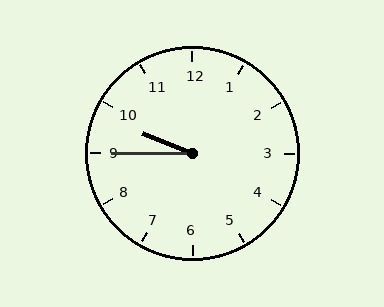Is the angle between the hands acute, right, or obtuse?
It is acute.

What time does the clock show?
9:45.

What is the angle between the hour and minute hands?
Approximately 22 degrees.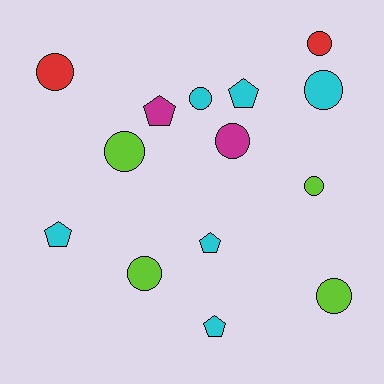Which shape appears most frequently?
Circle, with 9 objects.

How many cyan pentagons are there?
There are 4 cyan pentagons.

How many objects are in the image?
There are 14 objects.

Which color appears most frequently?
Cyan, with 6 objects.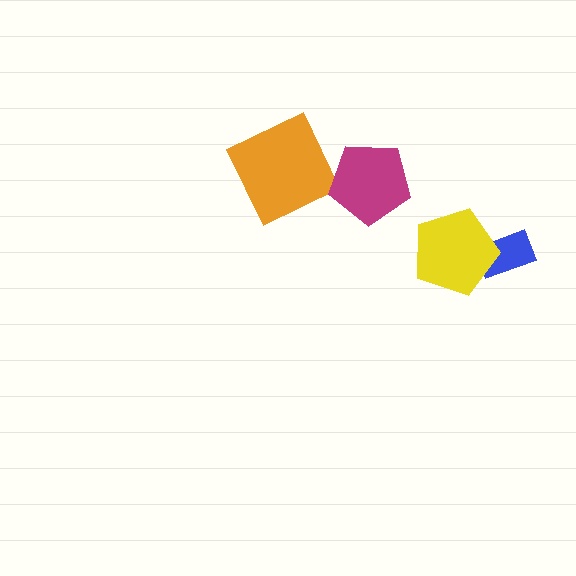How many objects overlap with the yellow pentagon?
1 object overlaps with the yellow pentagon.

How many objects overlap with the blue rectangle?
1 object overlaps with the blue rectangle.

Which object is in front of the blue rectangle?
The yellow pentagon is in front of the blue rectangle.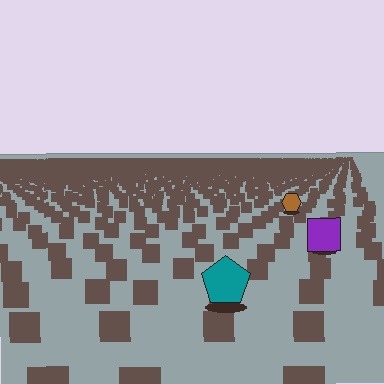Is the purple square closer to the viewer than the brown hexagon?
Yes. The purple square is closer — you can tell from the texture gradient: the ground texture is coarser near it.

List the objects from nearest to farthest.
From nearest to farthest: the teal pentagon, the purple square, the brown hexagon.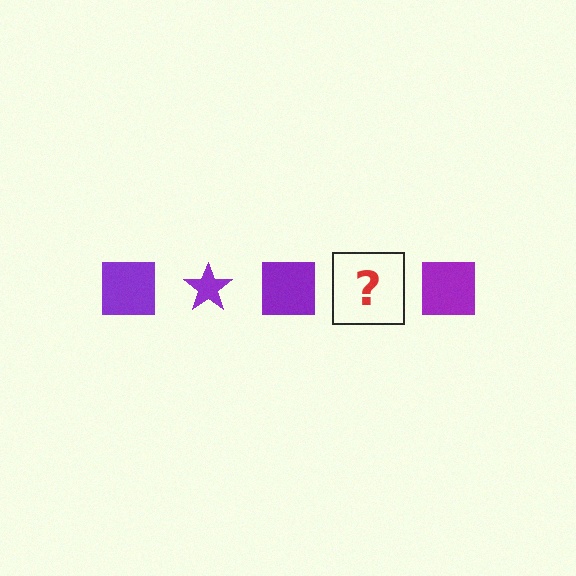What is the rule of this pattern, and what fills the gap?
The rule is that the pattern cycles through square, star shapes in purple. The gap should be filled with a purple star.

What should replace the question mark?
The question mark should be replaced with a purple star.